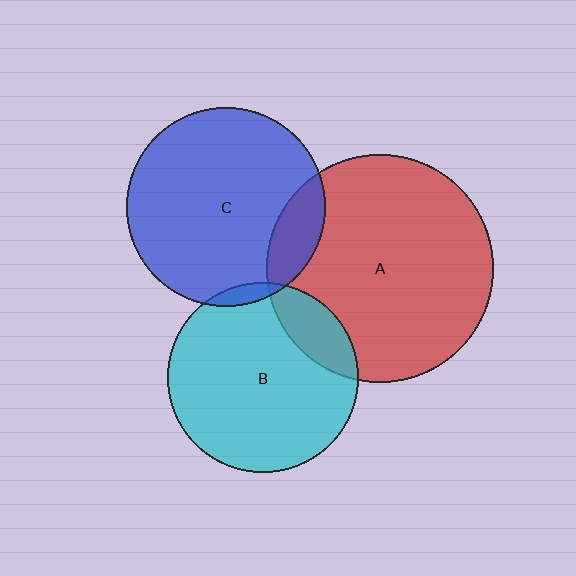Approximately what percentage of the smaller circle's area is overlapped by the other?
Approximately 5%.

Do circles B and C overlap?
Yes.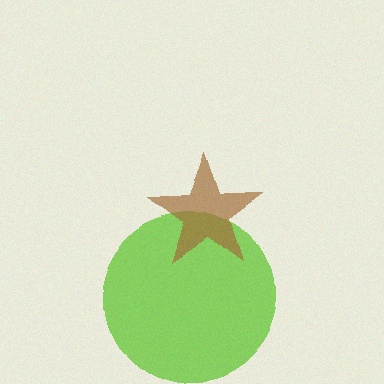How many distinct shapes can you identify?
There are 2 distinct shapes: a lime circle, a brown star.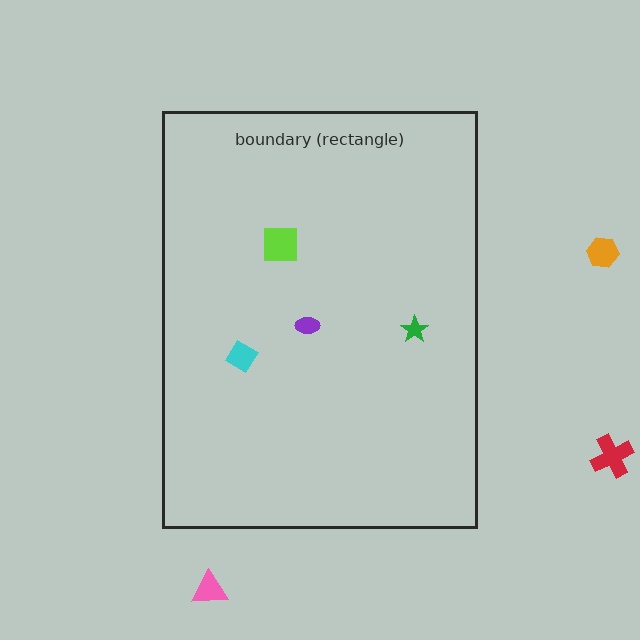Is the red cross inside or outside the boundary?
Outside.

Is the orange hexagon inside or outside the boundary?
Outside.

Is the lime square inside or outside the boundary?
Inside.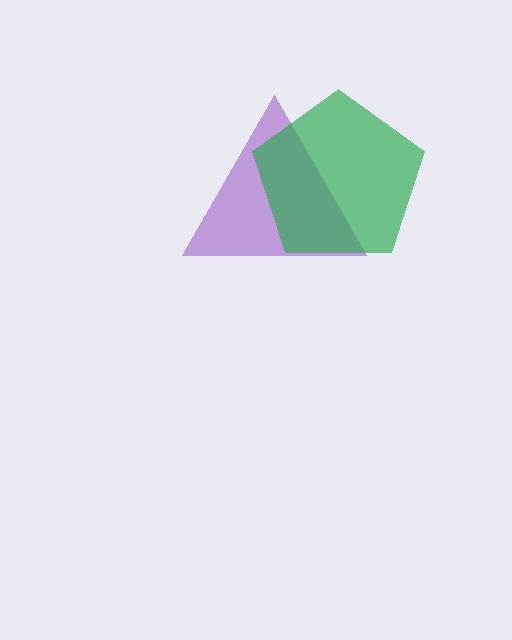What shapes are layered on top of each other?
The layered shapes are: a purple triangle, a green pentagon.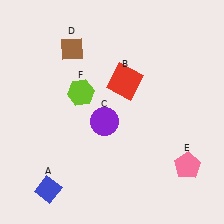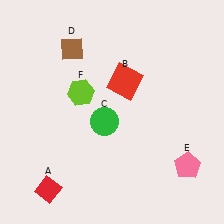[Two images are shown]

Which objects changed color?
A changed from blue to red. C changed from purple to green.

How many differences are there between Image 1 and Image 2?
There are 2 differences between the two images.